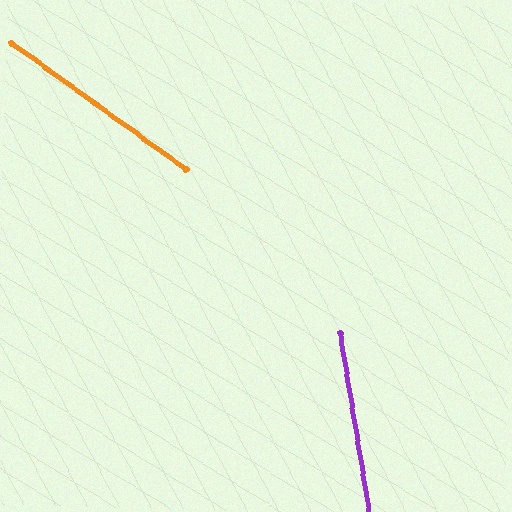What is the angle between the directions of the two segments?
Approximately 45 degrees.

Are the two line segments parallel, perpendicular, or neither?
Neither parallel nor perpendicular — they differ by about 45°.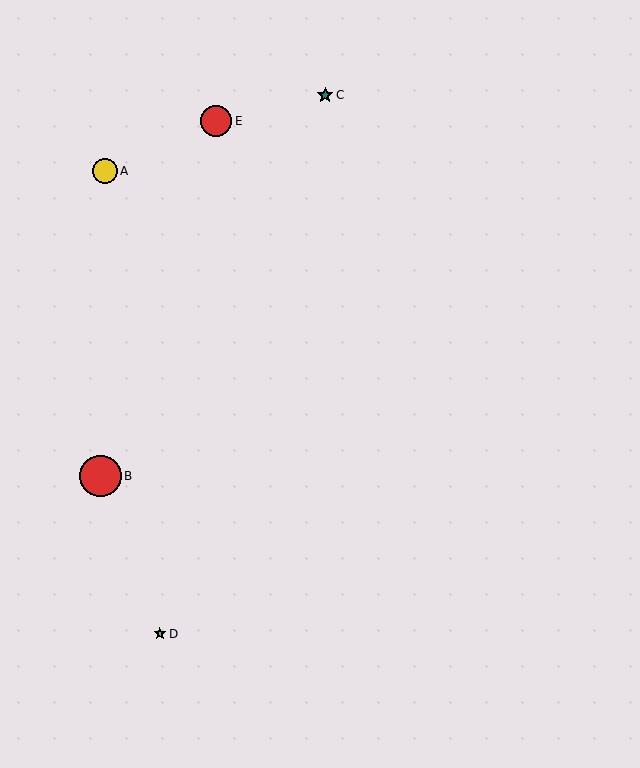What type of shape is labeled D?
Shape D is a lime star.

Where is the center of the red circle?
The center of the red circle is at (101, 476).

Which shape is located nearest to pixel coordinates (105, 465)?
The red circle (labeled B) at (101, 476) is nearest to that location.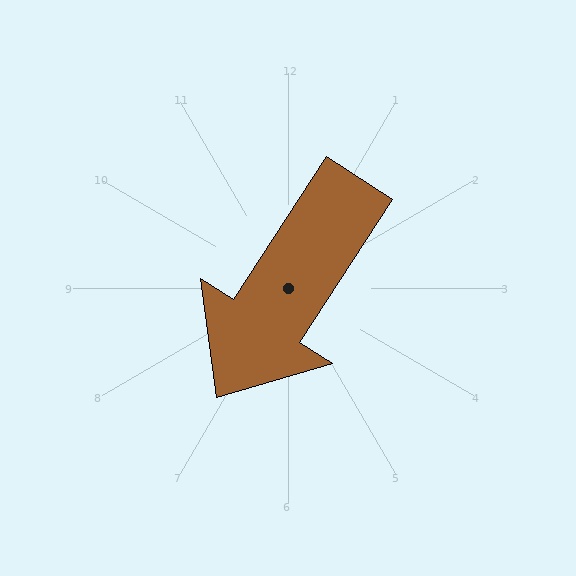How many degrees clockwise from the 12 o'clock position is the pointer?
Approximately 213 degrees.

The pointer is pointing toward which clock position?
Roughly 7 o'clock.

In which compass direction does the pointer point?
Southwest.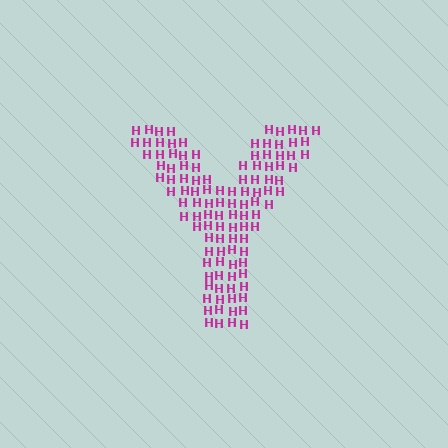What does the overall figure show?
The overall figure shows the letter Y.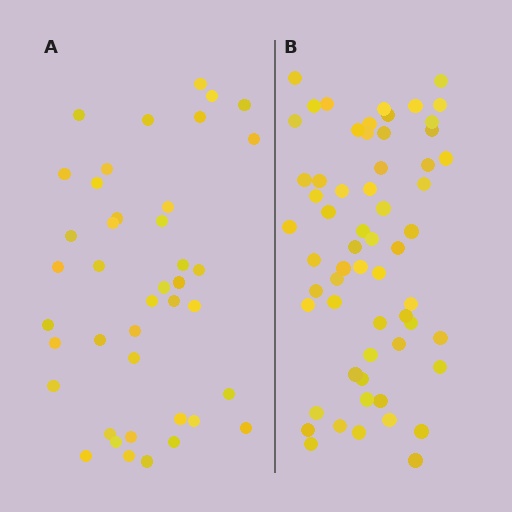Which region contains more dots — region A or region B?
Region B (the right region) has more dots.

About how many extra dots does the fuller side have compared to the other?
Region B has approximately 20 more dots than region A.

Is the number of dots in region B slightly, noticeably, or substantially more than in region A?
Region B has substantially more. The ratio is roughly 1.5 to 1.